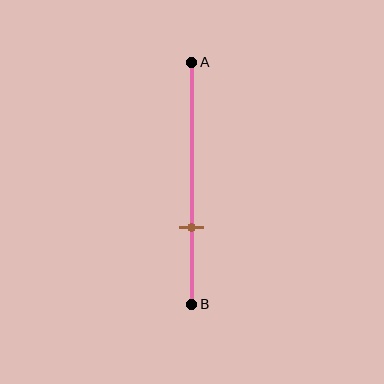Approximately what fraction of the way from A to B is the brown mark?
The brown mark is approximately 70% of the way from A to B.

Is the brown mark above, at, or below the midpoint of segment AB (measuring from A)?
The brown mark is below the midpoint of segment AB.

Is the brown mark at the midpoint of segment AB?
No, the mark is at about 70% from A, not at the 50% midpoint.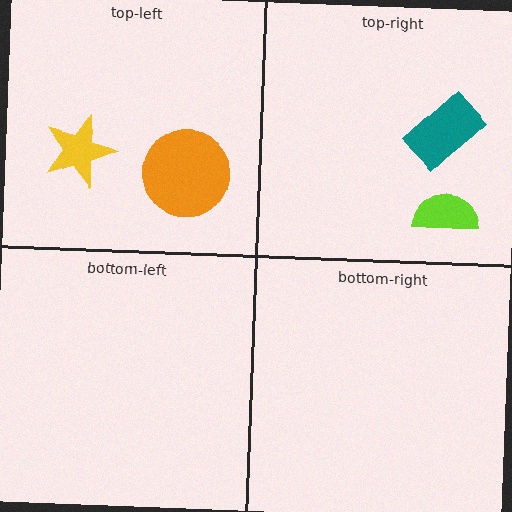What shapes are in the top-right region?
The teal rectangle, the lime semicircle.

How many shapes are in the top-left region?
2.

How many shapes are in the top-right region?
2.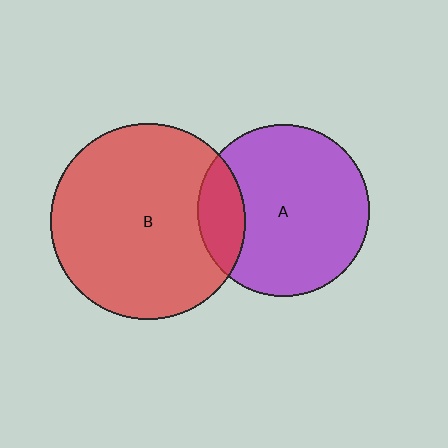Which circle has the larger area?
Circle B (red).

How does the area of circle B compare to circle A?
Approximately 1.3 times.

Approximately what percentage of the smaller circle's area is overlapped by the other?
Approximately 20%.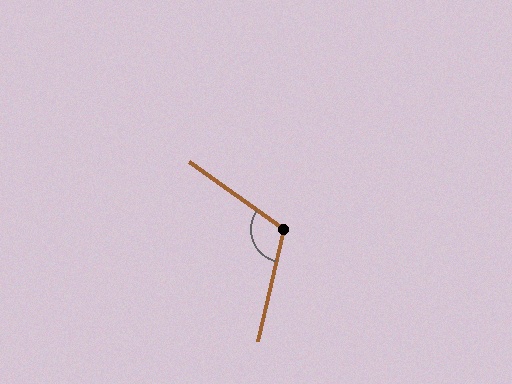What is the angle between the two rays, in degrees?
Approximately 113 degrees.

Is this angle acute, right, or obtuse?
It is obtuse.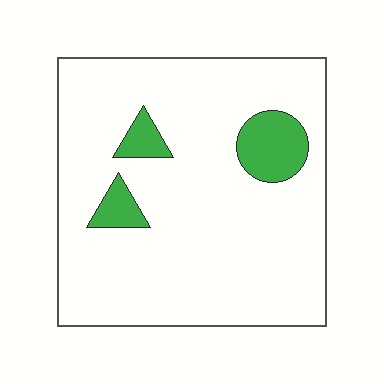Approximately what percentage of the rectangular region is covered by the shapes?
Approximately 10%.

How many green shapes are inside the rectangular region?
3.